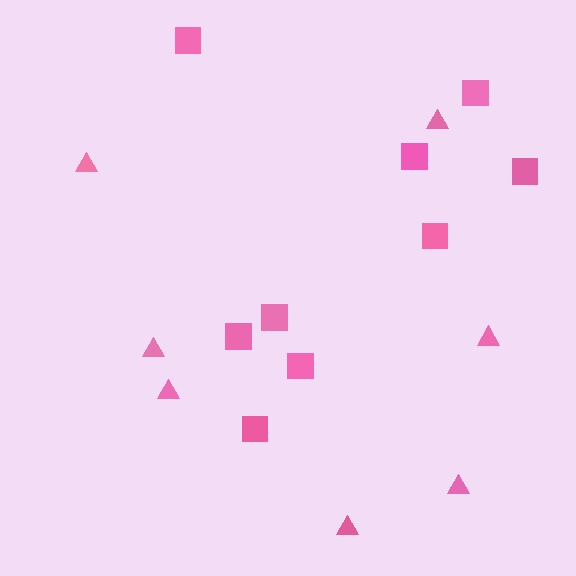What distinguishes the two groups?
There are 2 groups: one group of squares (9) and one group of triangles (7).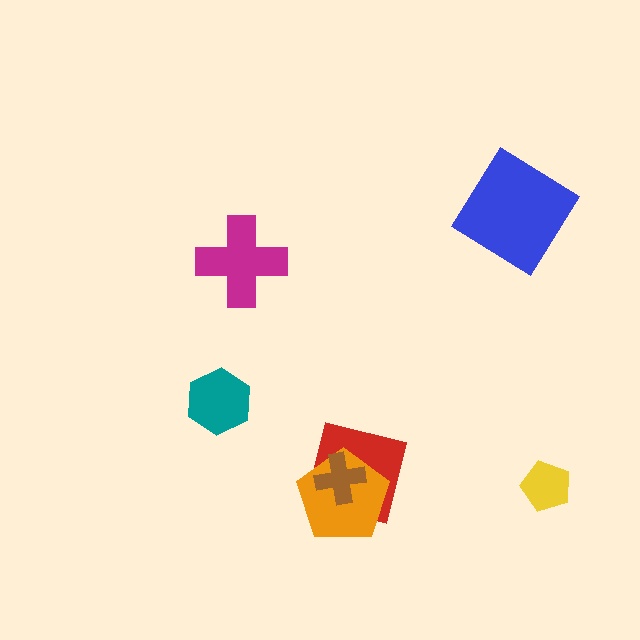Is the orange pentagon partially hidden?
Yes, it is partially covered by another shape.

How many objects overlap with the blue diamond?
0 objects overlap with the blue diamond.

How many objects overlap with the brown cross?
2 objects overlap with the brown cross.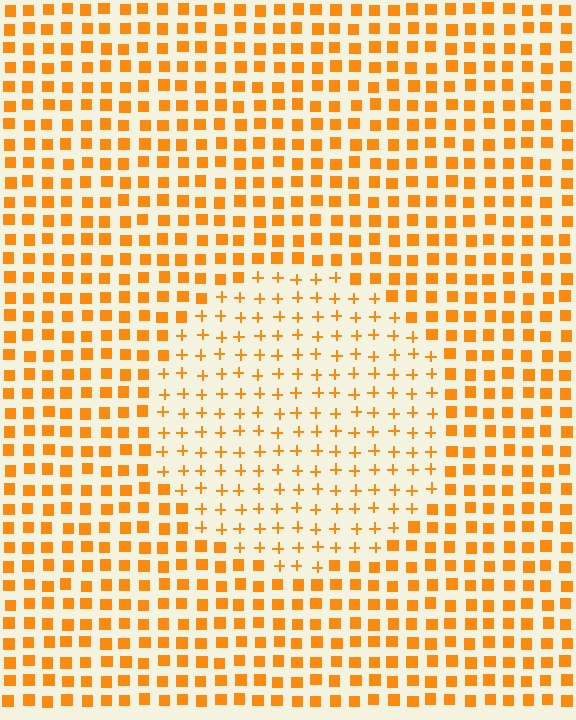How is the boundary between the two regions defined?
The boundary is defined by a change in element shape: plus signs inside vs. squares outside. All elements share the same color and spacing.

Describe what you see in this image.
The image is filled with small orange elements arranged in a uniform grid. A circle-shaped region contains plus signs, while the surrounding area contains squares. The boundary is defined purely by the change in element shape.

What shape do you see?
I see a circle.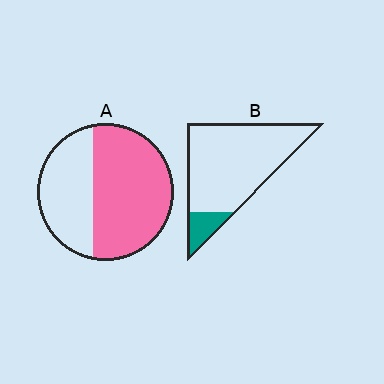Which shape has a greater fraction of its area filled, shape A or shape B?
Shape A.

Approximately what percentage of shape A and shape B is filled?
A is approximately 60% and B is approximately 15%.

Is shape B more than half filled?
No.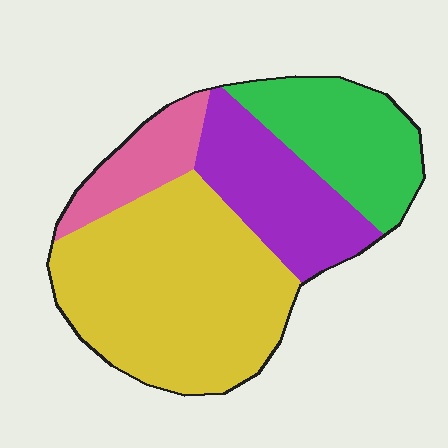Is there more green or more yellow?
Yellow.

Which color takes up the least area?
Pink, at roughly 10%.